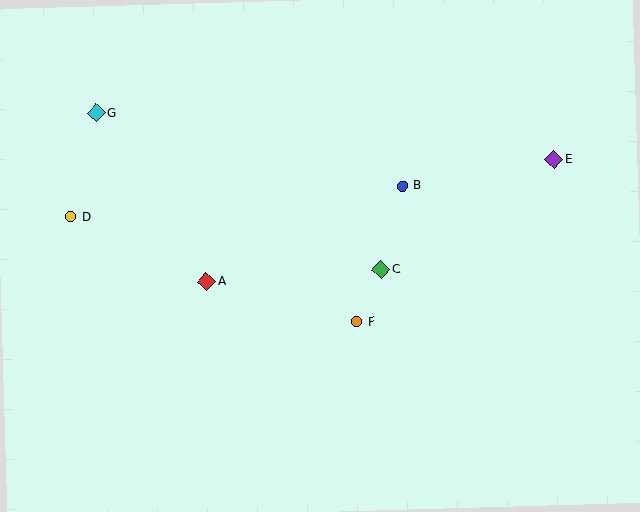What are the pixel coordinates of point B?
Point B is at (402, 186).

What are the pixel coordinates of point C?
Point C is at (381, 269).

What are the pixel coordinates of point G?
Point G is at (96, 113).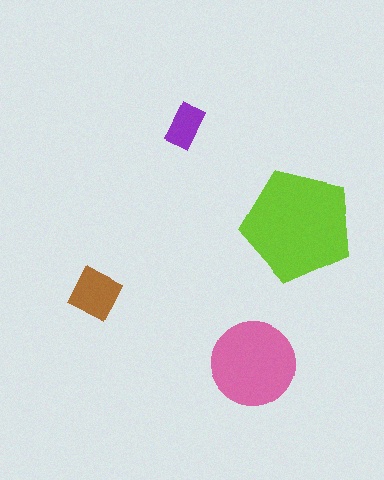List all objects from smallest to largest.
The purple rectangle, the brown diamond, the pink circle, the lime pentagon.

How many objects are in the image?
There are 4 objects in the image.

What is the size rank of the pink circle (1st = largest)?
2nd.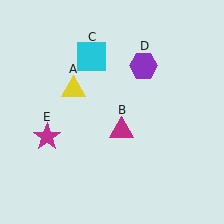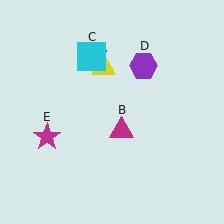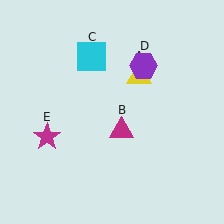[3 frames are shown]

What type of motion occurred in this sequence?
The yellow triangle (object A) rotated clockwise around the center of the scene.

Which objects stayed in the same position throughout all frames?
Magenta triangle (object B) and cyan square (object C) and purple hexagon (object D) and magenta star (object E) remained stationary.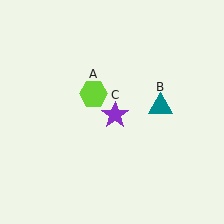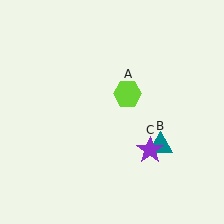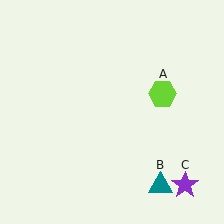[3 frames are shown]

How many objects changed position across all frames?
3 objects changed position: lime hexagon (object A), teal triangle (object B), purple star (object C).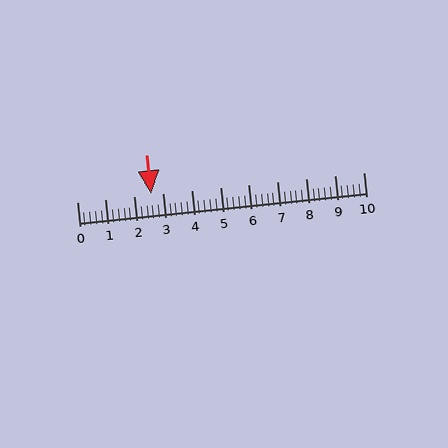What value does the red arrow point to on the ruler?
The red arrow points to approximately 2.6.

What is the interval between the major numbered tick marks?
The major tick marks are spaced 1 units apart.